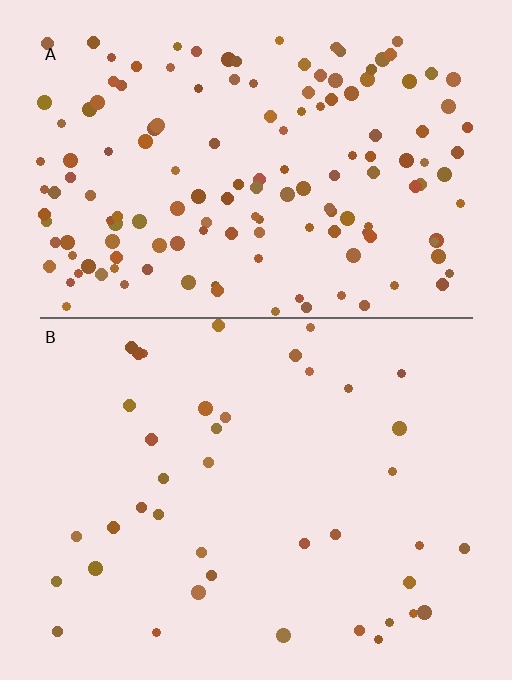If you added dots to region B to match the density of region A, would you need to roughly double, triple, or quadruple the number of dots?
Approximately quadruple.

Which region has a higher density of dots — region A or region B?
A (the top).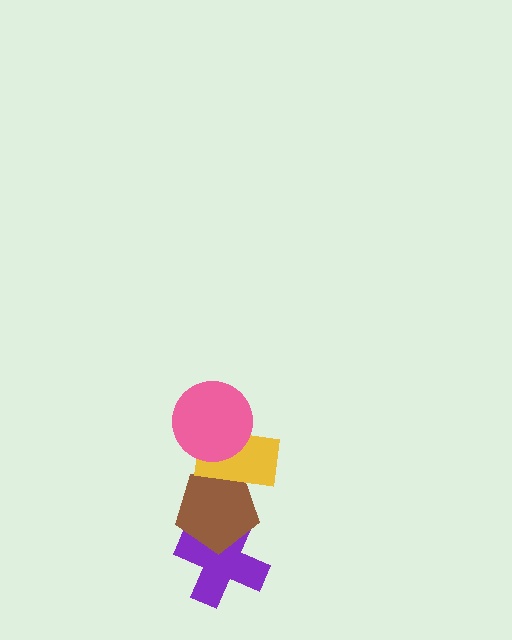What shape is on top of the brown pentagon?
The yellow rectangle is on top of the brown pentagon.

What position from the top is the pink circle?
The pink circle is 1st from the top.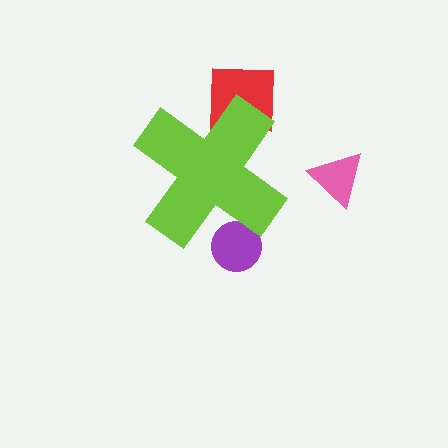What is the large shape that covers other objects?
A lime cross.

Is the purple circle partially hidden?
Yes, the purple circle is partially hidden behind the lime cross.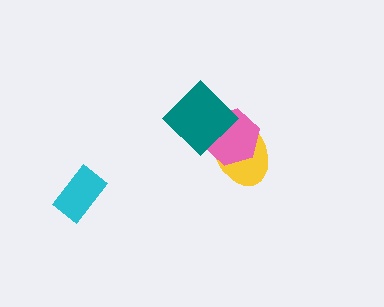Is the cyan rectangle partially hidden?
No, no other shape covers it.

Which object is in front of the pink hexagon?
The teal diamond is in front of the pink hexagon.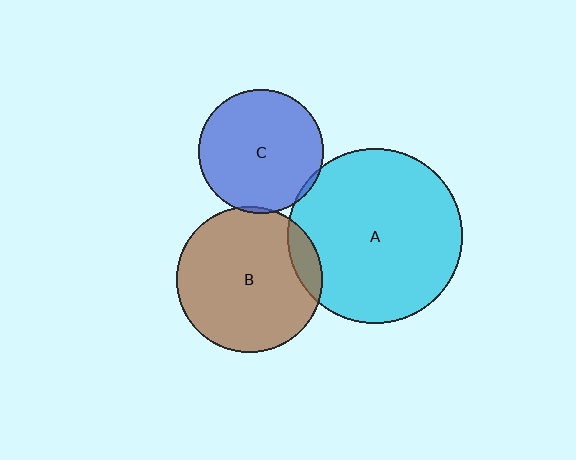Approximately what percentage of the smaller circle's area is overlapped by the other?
Approximately 5%.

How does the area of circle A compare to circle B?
Approximately 1.4 times.